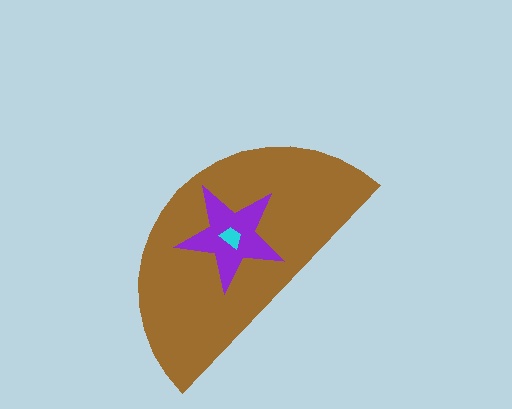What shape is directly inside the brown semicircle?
The purple star.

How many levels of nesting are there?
3.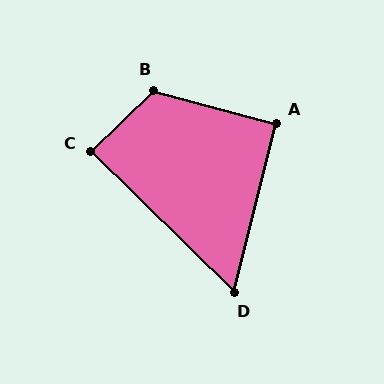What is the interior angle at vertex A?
Approximately 91 degrees (approximately right).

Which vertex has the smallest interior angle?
D, at approximately 60 degrees.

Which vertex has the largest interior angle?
B, at approximately 120 degrees.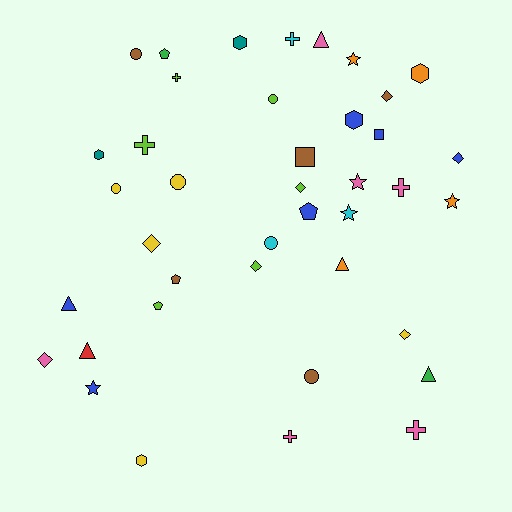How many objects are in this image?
There are 40 objects.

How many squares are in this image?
There are 2 squares.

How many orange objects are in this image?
There are 4 orange objects.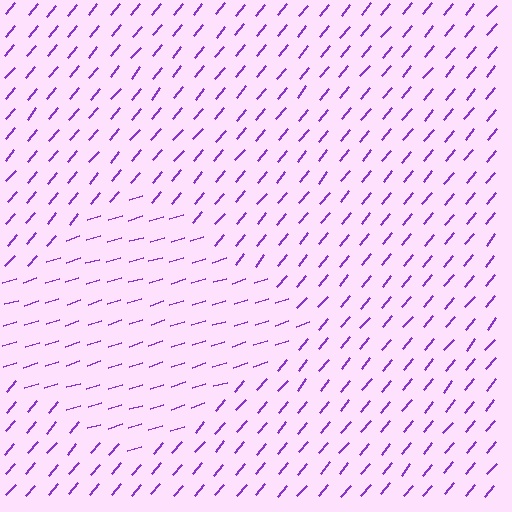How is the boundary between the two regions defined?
The boundary is defined purely by a change in line orientation (approximately 33 degrees difference). All lines are the same color and thickness.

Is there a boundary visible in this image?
Yes, there is a texture boundary formed by a change in line orientation.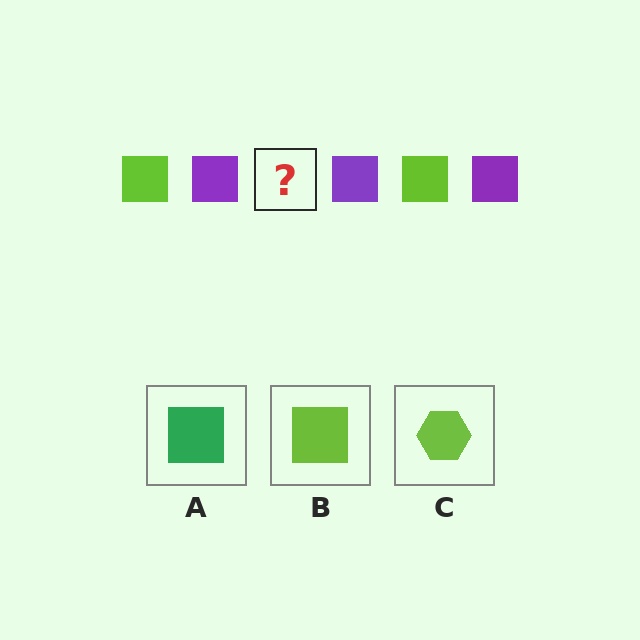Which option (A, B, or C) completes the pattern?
B.